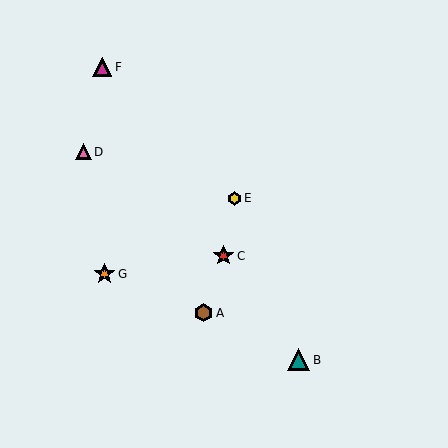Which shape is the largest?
The teal triangle (labeled B) is the largest.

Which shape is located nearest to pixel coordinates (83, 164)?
The pink triangle (labeled D) at (83, 152) is nearest to that location.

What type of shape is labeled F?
Shape F is a magenta triangle.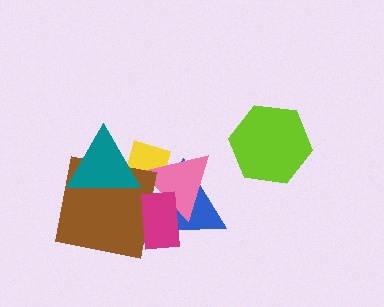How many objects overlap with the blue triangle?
4 objects overlap with the blue triangle.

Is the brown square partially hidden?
Yes, it is partially covered by another shape.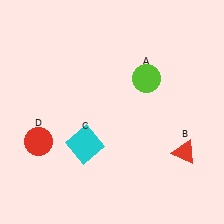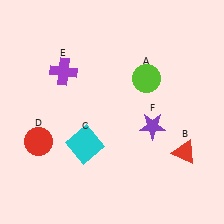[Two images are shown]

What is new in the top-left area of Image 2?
A purple cross (E) was added in the top-left area of Image 2.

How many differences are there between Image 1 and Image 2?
There are 2 differences between the two images.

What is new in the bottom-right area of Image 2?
A purple star (F) was added in the bottom-right area of Image 2.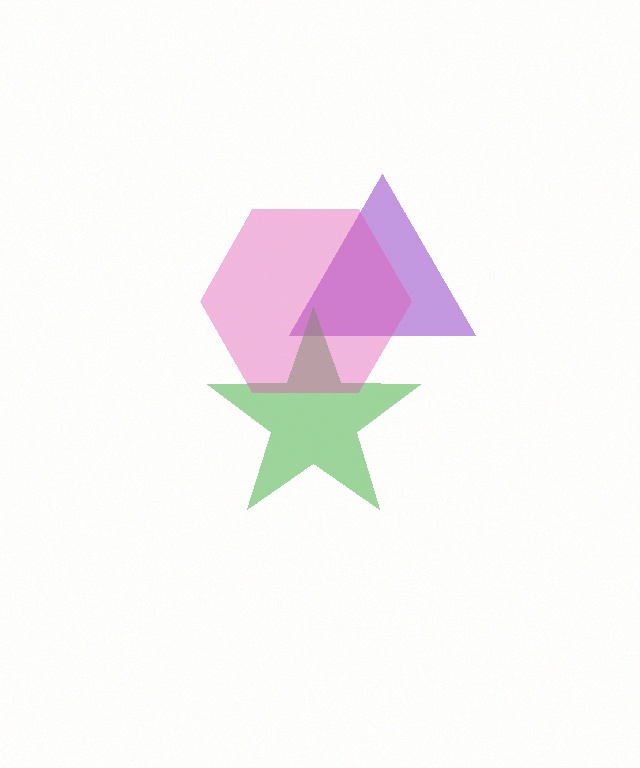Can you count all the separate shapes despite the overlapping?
Yes, there are 3 separate shapes.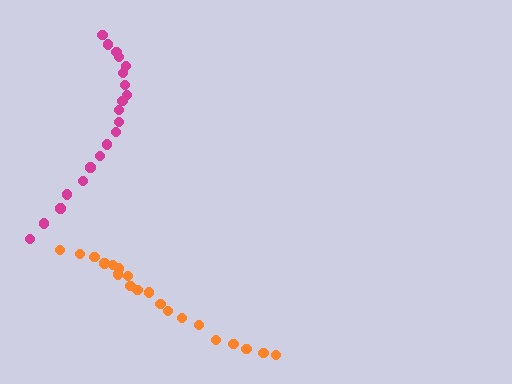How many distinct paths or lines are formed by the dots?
There are 2 distinct paths.